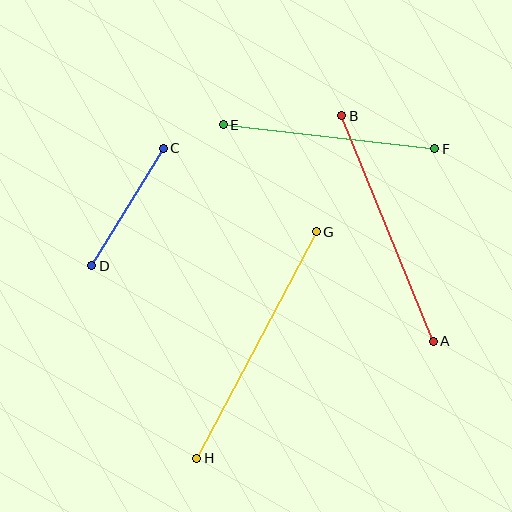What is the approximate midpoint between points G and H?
The midpoint is at approximately (256, 345) pixels.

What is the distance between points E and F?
The distance is approximately 213 pixels.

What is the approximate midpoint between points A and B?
The midpoint is at approximately (387, 229) pixels.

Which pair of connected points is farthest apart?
Points G and H are farthest apart.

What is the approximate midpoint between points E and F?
The midpoint is at approximately (329, 137) pixels.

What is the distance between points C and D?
The distance is approximately 138 pixels.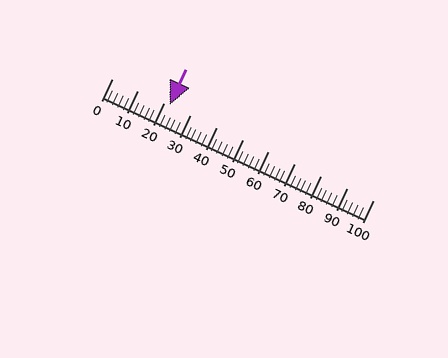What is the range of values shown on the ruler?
The ruler shows values from 0 to 100.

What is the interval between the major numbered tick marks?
The major tick marks are spaced 10 units apart.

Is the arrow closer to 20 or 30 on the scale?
The arrow is closer to 20.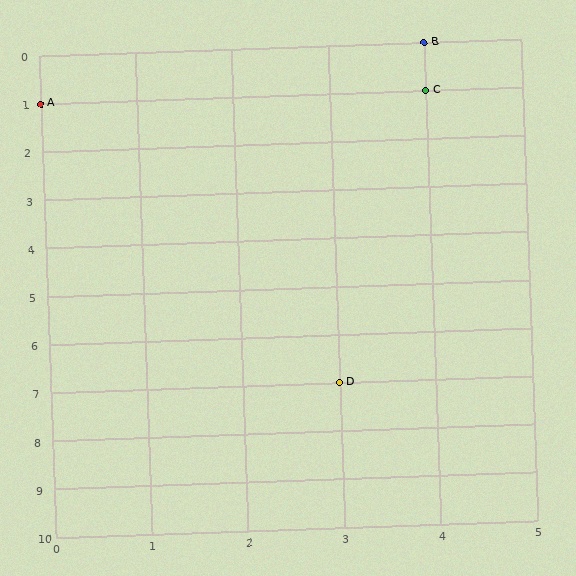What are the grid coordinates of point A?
Point A is at grid coordinates (0, 1).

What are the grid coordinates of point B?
Point B is at grid coordinates (4, 0).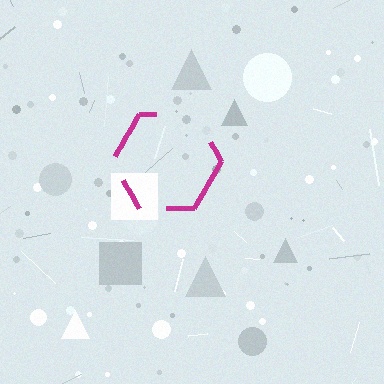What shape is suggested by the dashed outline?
The dashed outline suggests a hexagon.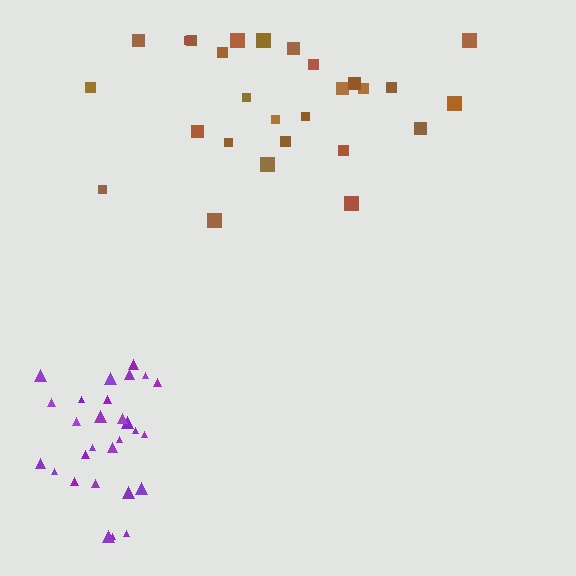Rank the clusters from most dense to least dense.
purple, brown.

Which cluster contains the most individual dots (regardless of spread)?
Purple (28).